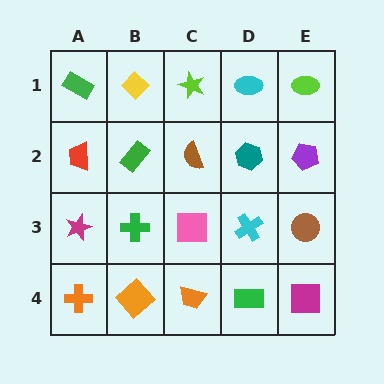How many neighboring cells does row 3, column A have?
3.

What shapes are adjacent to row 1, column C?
A brown semicircle (row 2, column C), a yellow diamond (row 1, column B), a cyan ellipse (row 1, column D).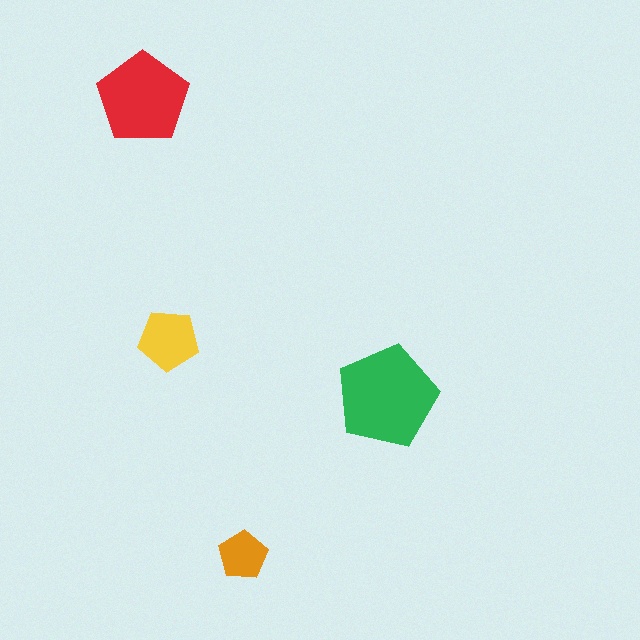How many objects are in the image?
There are 4 objects in the image.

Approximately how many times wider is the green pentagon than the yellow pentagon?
About 1.5 times wider.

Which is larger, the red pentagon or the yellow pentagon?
The red one.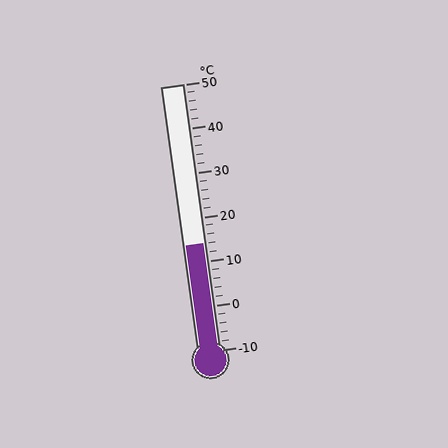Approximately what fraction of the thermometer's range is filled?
The thermometer is filled to approximately 40% of its range.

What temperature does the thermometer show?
The thermometer shows approximately 14°C.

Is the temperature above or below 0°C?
The temperature is above 0°C.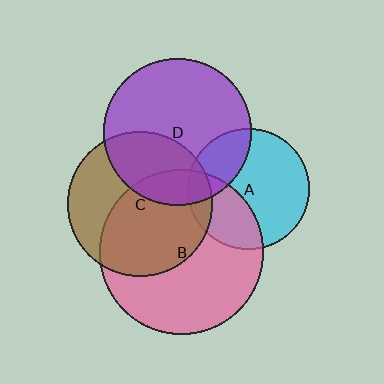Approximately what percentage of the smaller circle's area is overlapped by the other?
Approximately 35%.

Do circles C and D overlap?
Yes.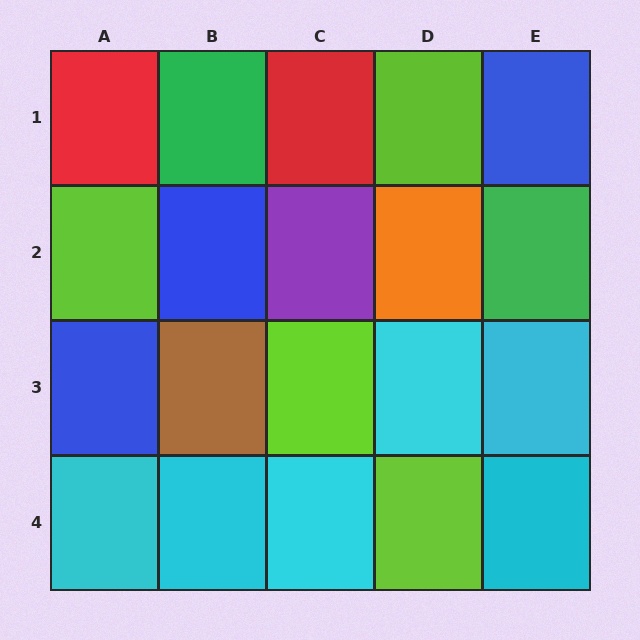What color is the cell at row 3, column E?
Cyan.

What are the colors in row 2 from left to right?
Lime, blue, purple, orange, green.